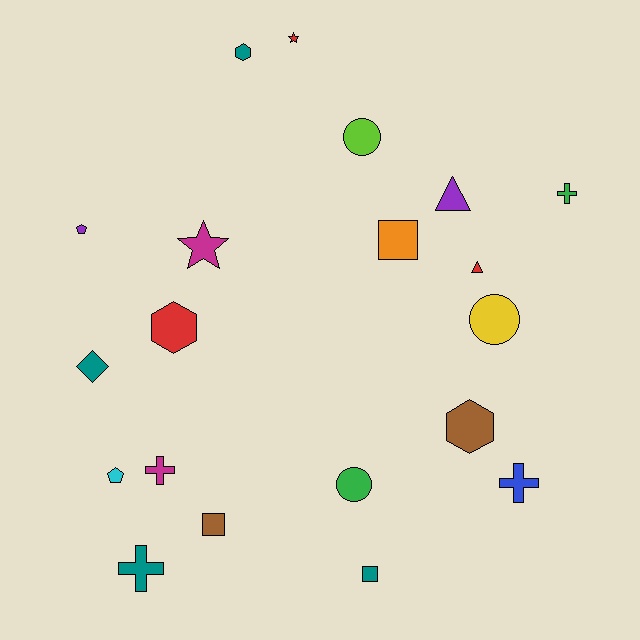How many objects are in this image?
There are 20 objects.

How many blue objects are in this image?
There is 1 blue object.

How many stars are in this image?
There are 2 stars.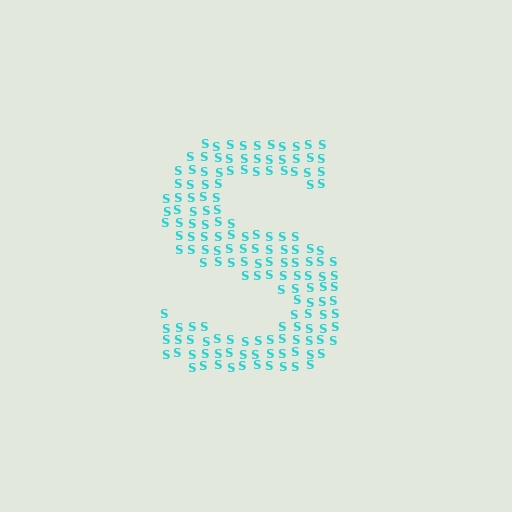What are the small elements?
The small elements are letter S's.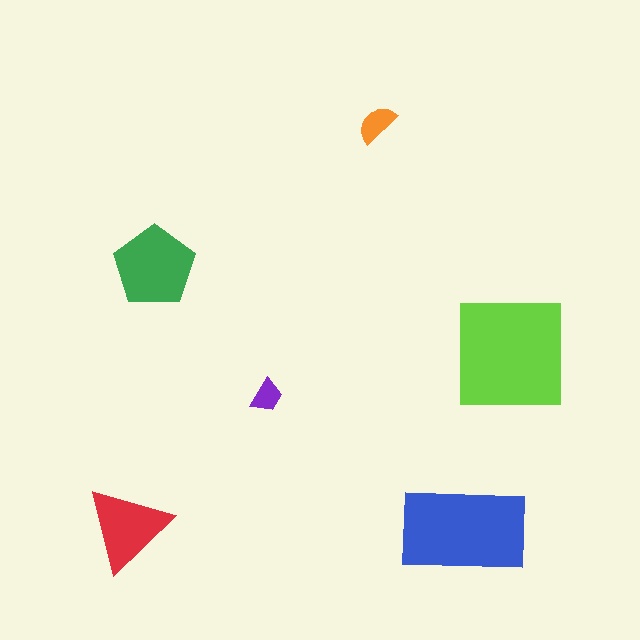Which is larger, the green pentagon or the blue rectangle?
The blue rectangle.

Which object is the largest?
The lime square.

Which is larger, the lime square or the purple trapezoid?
The lime square.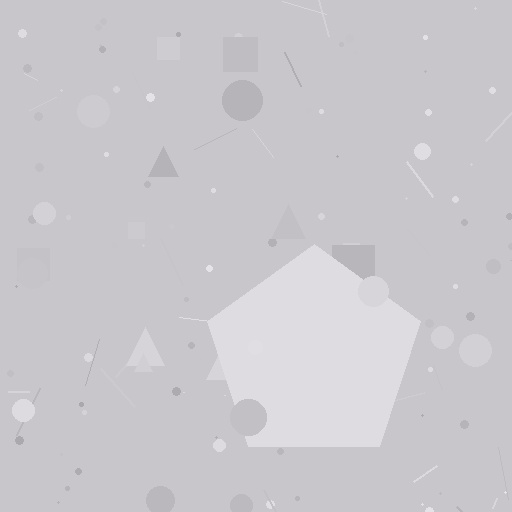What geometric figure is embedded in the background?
A pentagon is embedded in the background.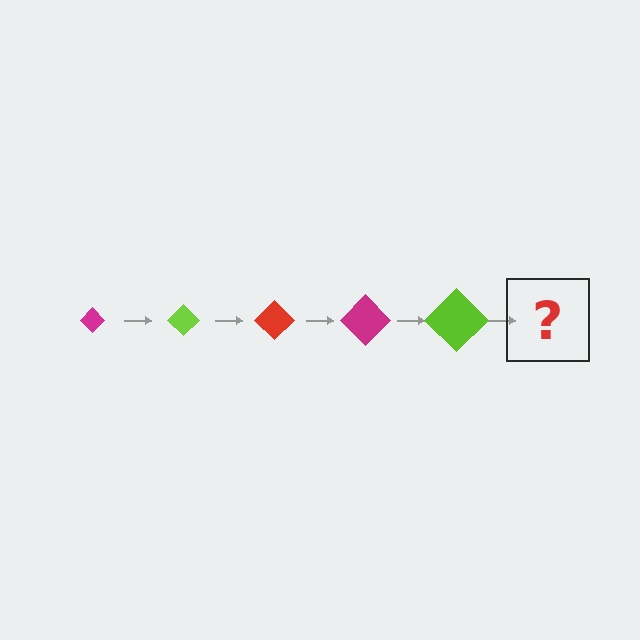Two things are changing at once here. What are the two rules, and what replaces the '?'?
The two rules are that the diamond grows larger each step and the color cycles through magenta, lime, and red. The '?' should be a red diamond, larger than the previous one.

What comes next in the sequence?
The next element should be a red diamond, larger than the previous one.